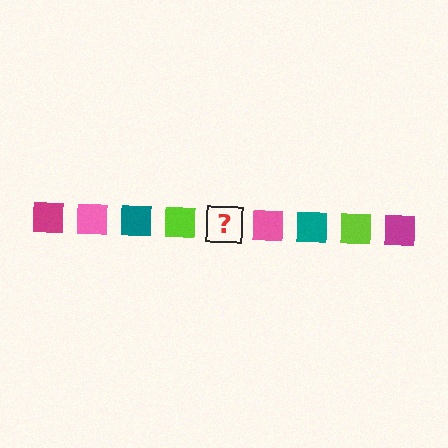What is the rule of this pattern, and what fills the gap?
The rule is that the pattern cycles through magenta, pink, teal, lime squares. The gap should be filled with a magenta square.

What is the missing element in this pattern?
The missing element is a magenta square.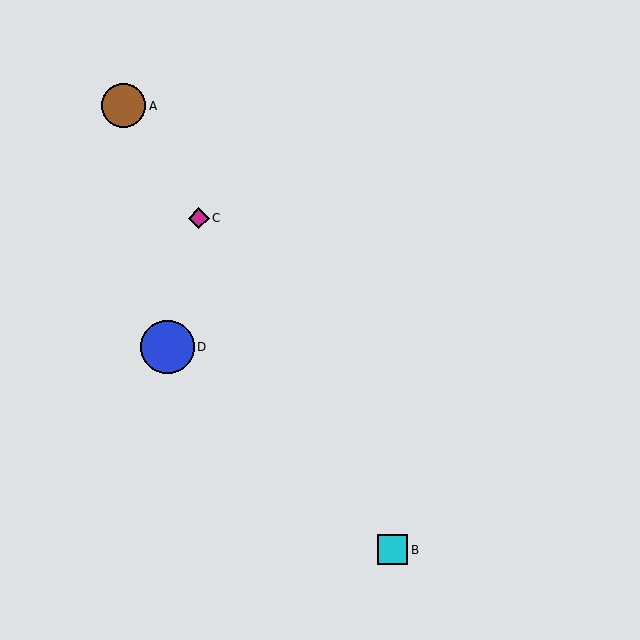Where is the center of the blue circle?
The center of the blue circle is at (168, 347).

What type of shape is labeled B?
Shape B is a cyan square.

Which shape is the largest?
The blue circle (labeled D) is the largest.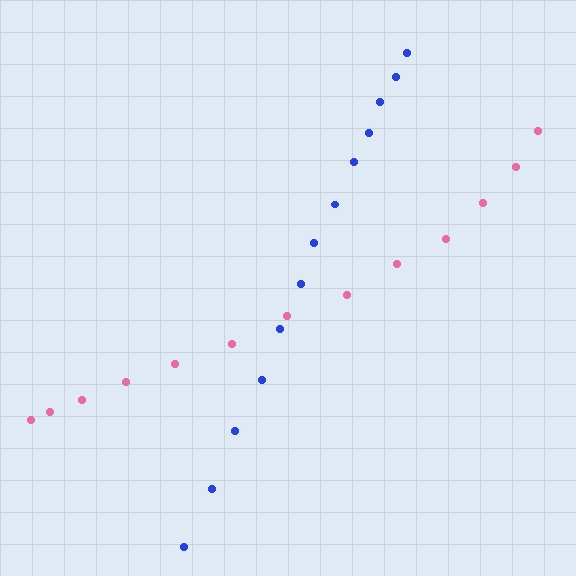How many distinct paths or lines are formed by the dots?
There are 2 distinct paths.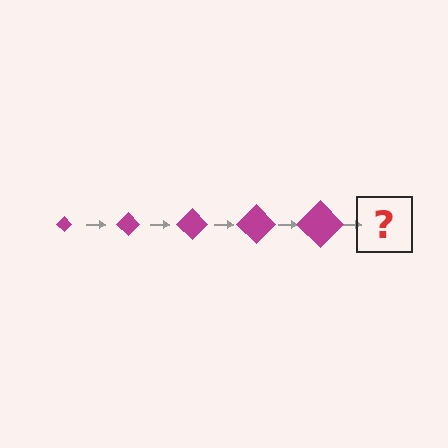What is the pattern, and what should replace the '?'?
The pattern is that the diamond gets progressively larger each step. The '?' should be a magenta diamond, larger than the previous one.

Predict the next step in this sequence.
The next step is a magenta diamond, larger than the previous one.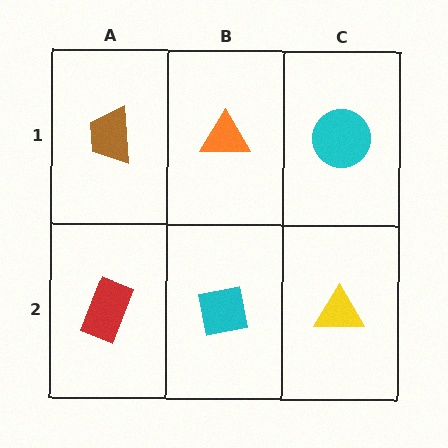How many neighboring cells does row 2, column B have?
3.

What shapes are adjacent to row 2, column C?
A cyan circle (row 1, column C), a cyan square (row 2, column B).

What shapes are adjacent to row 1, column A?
A red rectangle (row 2, column A), an orange triangle (row 1, column B).